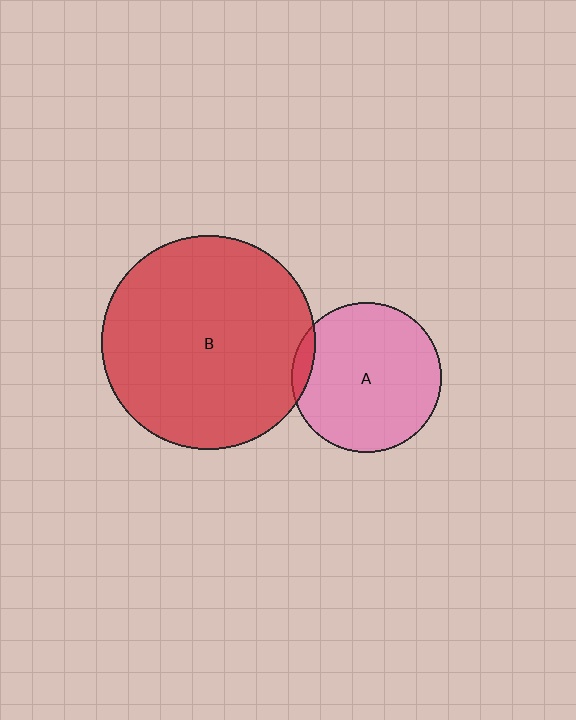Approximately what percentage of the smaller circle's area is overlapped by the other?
Approximately 5%.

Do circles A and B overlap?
Yes.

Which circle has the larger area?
Circle B (red).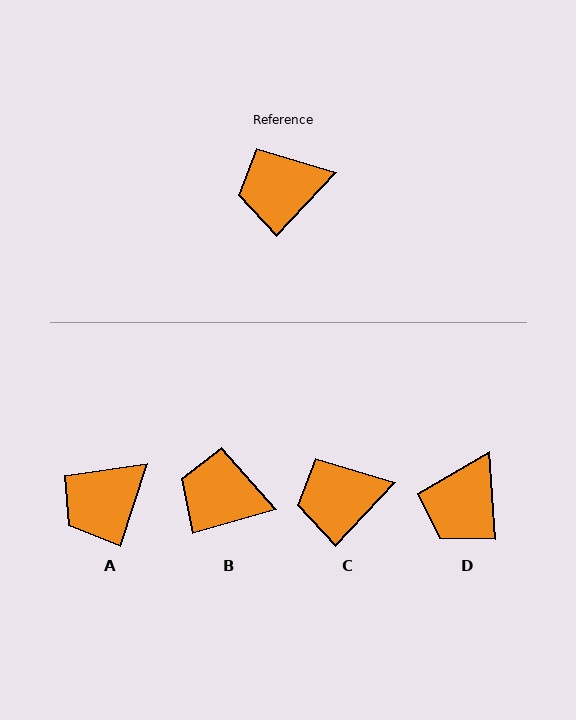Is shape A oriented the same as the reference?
No, it is off by about 25 degrees.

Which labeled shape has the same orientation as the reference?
C.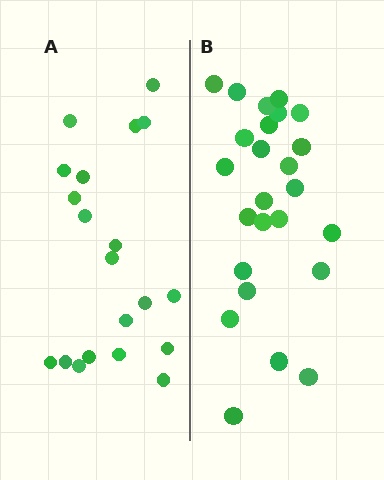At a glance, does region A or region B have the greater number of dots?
Region B (the right region) has more dots.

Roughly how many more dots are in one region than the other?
Region B has about 5 more dots than region A.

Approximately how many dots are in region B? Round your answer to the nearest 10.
About 20 dots. (The exact count is 25, which rounds to 20.)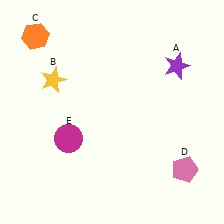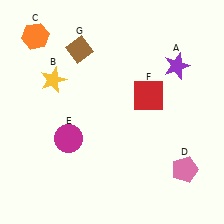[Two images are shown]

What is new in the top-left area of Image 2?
A brown diamond (G) was added in the top-left area of Image 2.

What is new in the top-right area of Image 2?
A red square (F) was added in the top-right area of Image 2.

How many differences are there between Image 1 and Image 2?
There are 2 differences between the two images.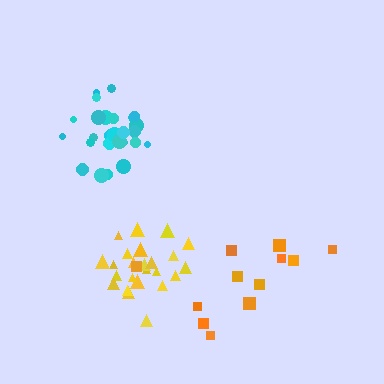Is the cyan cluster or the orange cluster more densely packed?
Cyan.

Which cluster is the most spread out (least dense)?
Orange.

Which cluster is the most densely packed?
Yellow.